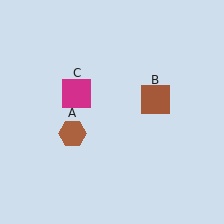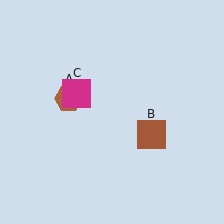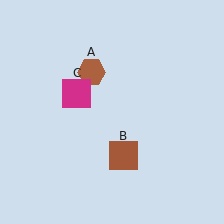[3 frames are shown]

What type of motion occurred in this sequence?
The brown hexagon (object A), brown square (object B) rotated clockwise around the center of the scene.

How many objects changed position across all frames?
2 objects changed position: brown hexagon (object A), brown square (object B).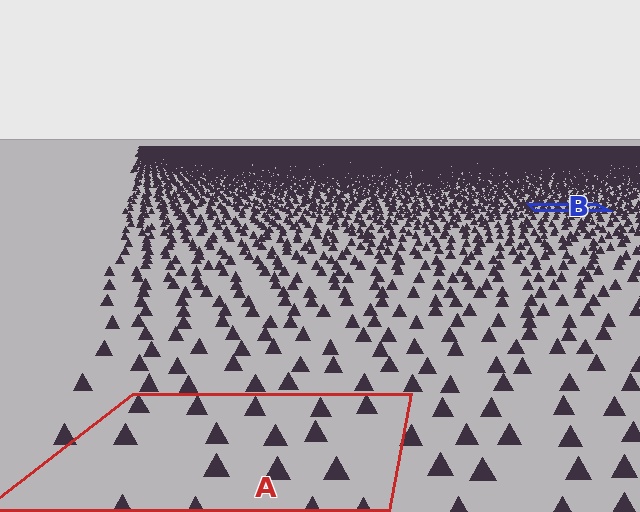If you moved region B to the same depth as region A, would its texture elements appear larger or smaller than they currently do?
They would appear larger. At a closer depth, the same texture elements are projected at a bigger on-screen size.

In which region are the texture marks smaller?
The texture marks are smaller in region B, because it is farther away.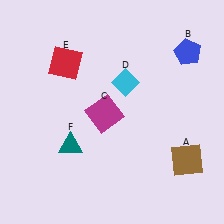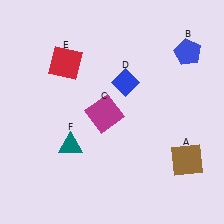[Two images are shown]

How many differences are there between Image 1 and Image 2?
There is 1 difference between the two images.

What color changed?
The diamond (D) changed from cyan in Image 1 to blue in Image 2.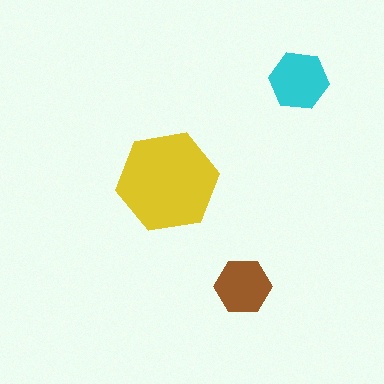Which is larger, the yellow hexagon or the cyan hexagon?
The yellow one.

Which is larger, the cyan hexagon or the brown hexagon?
The cyan one.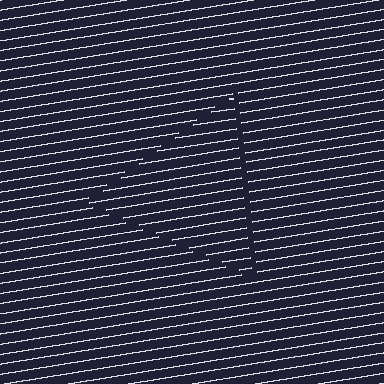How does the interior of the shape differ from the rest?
The interior of the shape contains the same grating, shifted by half a period — the contour is defined by the phase discontinuity where line-ends from the inner and outer gratings abut.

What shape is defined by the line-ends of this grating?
An illusory triangle. The interior of the shape contains the same grating, shifted by half a period — the contour is defined by the phase discontinuity where line-ends from the inner and outer gratings abut.